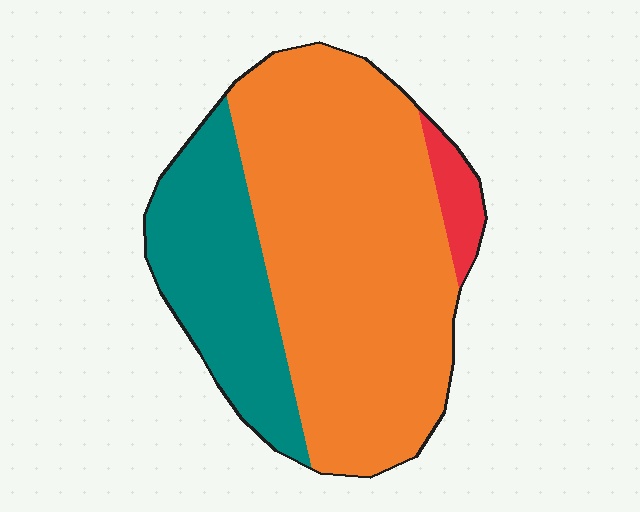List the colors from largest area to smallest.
From largest to smallest: orange, teal, red.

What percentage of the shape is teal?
Teal takes up about one quarter (1/4) of the shape.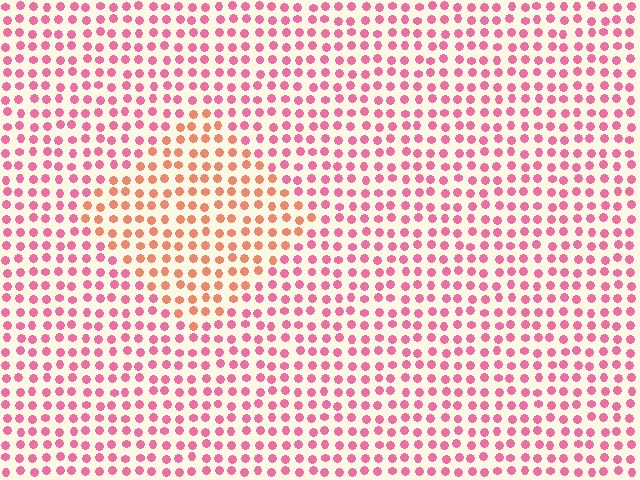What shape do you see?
I see a diamond.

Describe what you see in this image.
The image is filled with small pink elements in a uniform arrangement. A diamond-shaped region is visible where the elements are tinted to a slightly different hue, forming a subtle color boundary.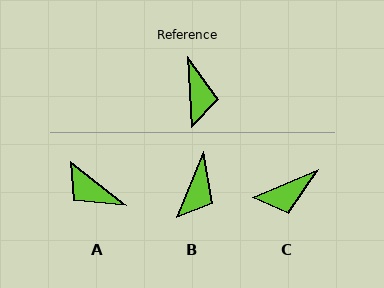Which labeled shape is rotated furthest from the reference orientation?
A, about 131 degrees away.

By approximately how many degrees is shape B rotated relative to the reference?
Approximately 25 degrees clockwise.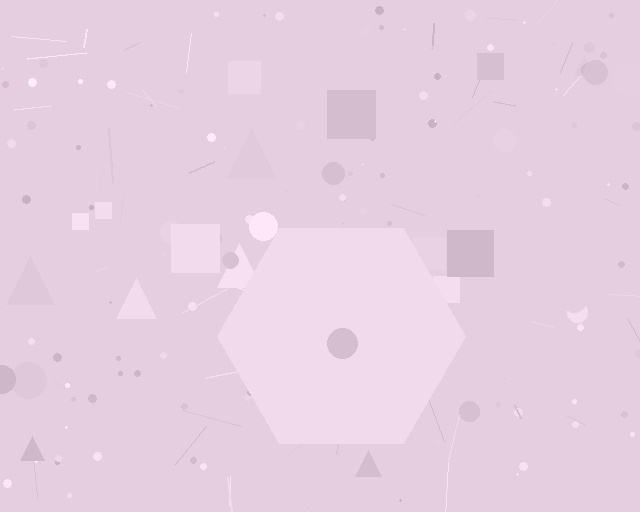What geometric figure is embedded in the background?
A hexagon is embedded in the background.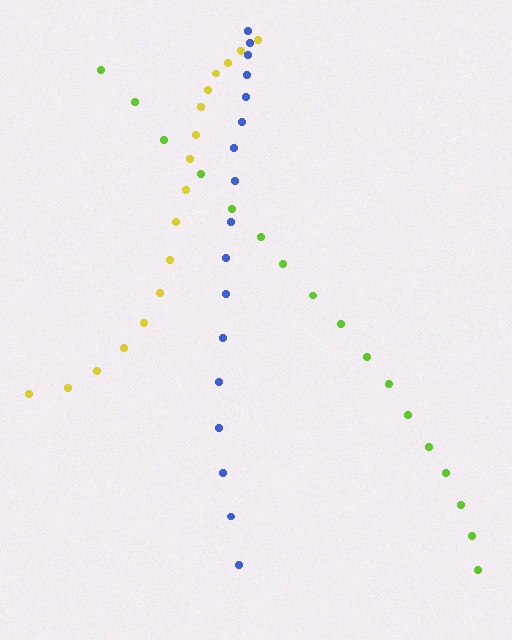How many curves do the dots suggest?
There are 3 distinct paths.